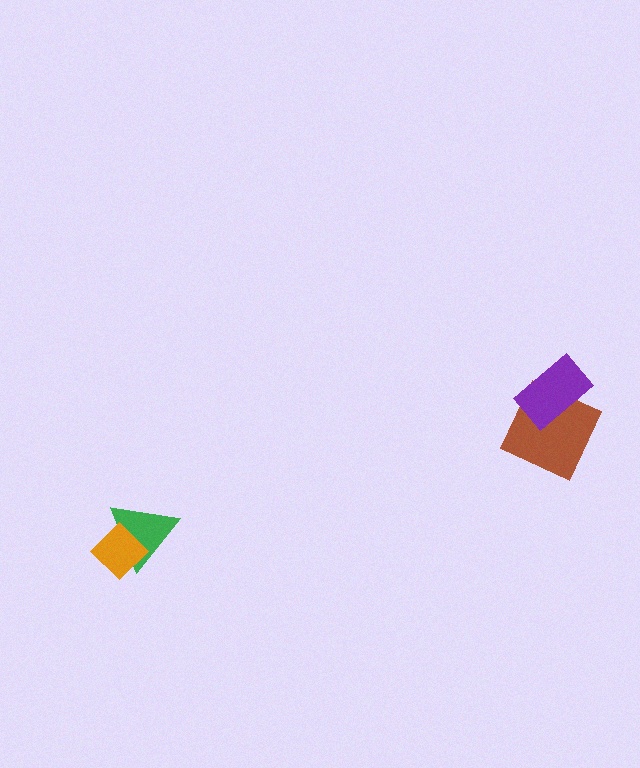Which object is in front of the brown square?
The purple rectangle is in front of the brown square.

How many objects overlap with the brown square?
1 object overlaps with the brown square.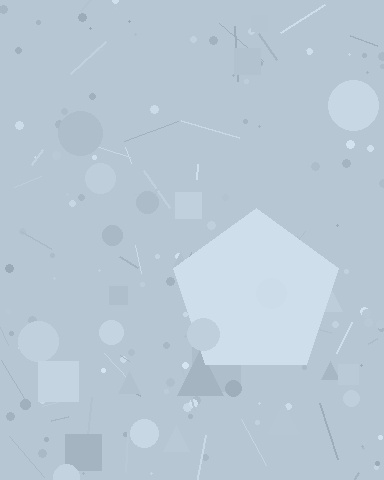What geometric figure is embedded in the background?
A pentagon is embedded in the background.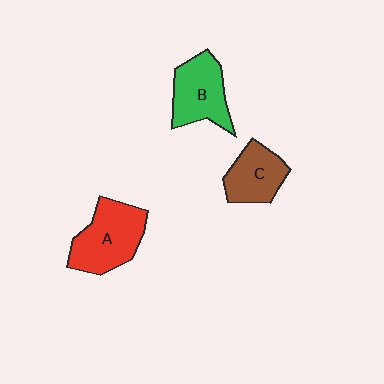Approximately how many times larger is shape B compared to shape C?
Approximately 1.2 times.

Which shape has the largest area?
Shape A (red).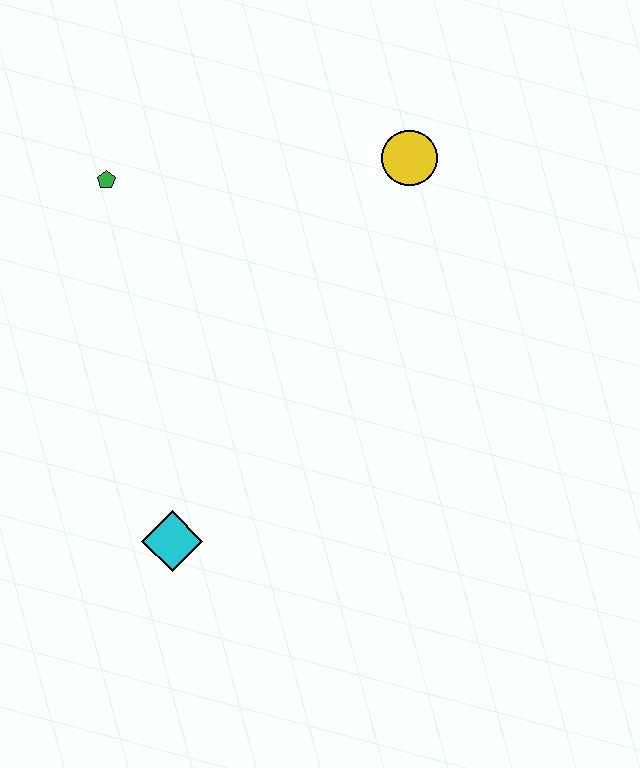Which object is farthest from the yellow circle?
The cyan diamond is farthest from the yellow circle.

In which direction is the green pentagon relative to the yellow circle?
The green pentagon is to the left of the yellow circle.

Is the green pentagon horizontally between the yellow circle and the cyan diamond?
No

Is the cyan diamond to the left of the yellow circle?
Yes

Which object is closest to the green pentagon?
The yellow circle is closest to the green pentagon.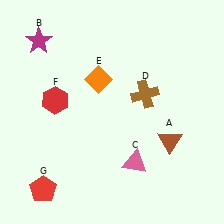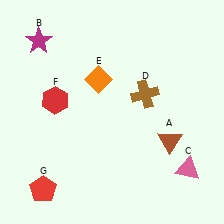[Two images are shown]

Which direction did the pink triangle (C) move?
The pink triangle (C) moved right.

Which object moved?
The pink triangle (C) moved right.